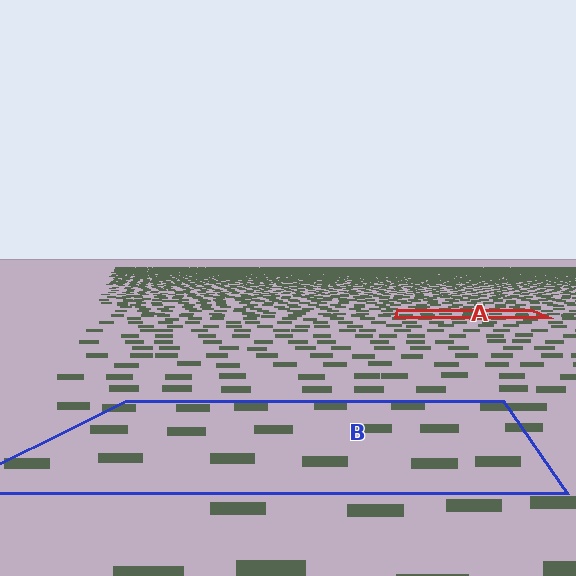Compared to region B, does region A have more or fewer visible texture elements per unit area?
Region A has more texture elements per unit area — they are packed more densely because it is farther away.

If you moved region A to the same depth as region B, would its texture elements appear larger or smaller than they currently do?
They would appear larger. At a closer depth, the same texture elements are projected at a bigger on-screen size.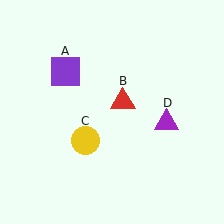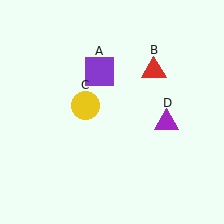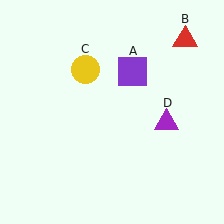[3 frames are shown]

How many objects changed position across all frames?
3 objects changed position: purple square (object A), red triangle (object B), yellow circle (object C).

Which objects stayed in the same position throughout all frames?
Purple triangle (object D) remained stationary.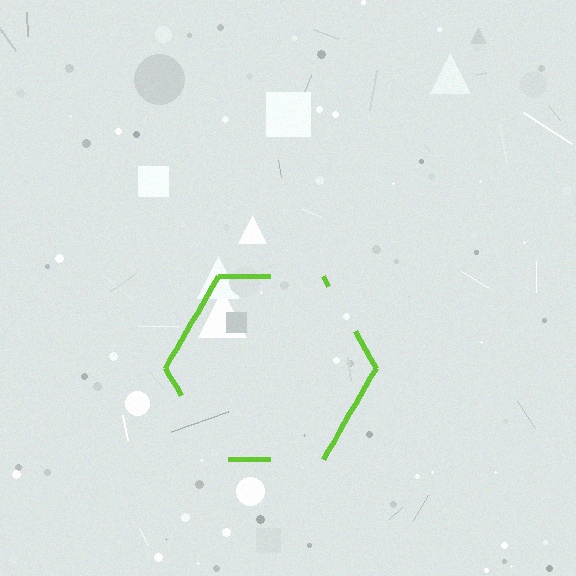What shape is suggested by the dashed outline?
The dashed outline suggests a hexagon.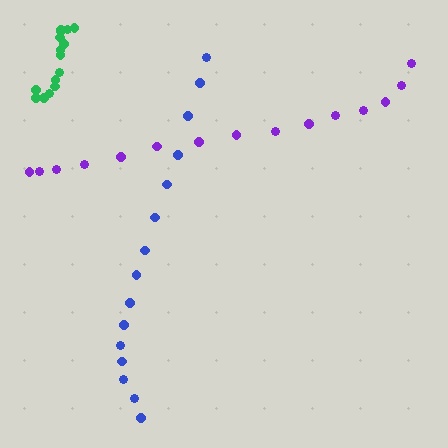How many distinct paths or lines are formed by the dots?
There are 3 distinct paths.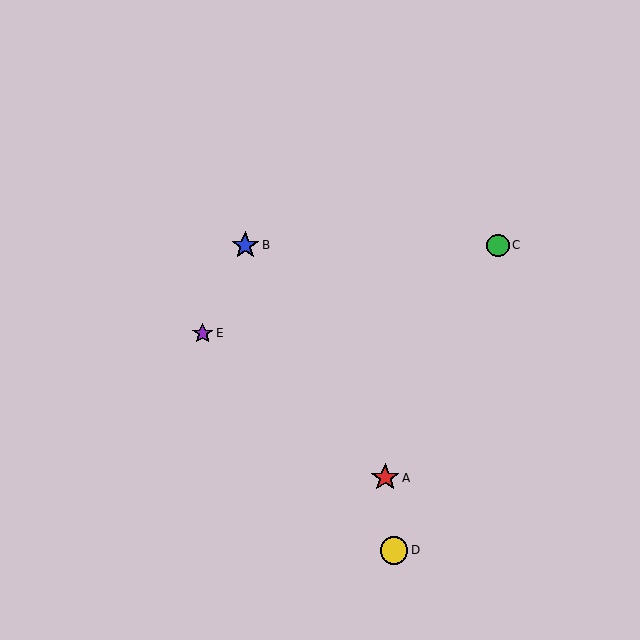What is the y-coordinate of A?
Object A is at y≈478.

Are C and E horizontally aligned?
No, C is at y≈245 and E is at y≈333.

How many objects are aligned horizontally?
2 objects (B, C) are aligned horizontally.